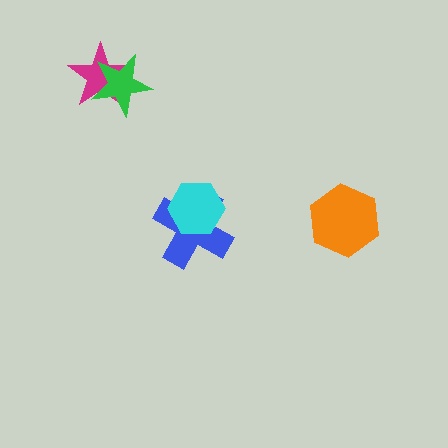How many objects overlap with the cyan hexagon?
1 object overlaps with the cyan hexagon.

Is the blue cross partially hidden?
Yes, it is partially covered by another shape.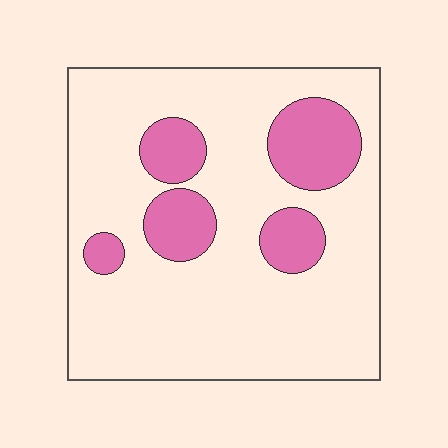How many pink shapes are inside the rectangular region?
5.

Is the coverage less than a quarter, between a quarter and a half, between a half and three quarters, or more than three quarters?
Less than a quarter.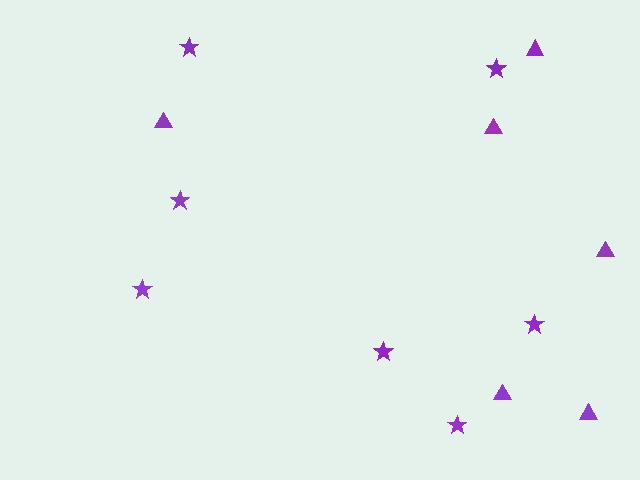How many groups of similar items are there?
There are 2 groups: one group of triangles (6) and one group of stars (7).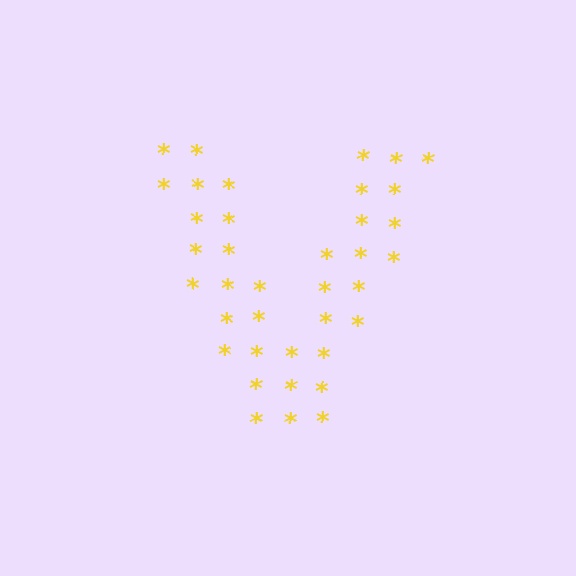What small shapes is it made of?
It is made of small asterisks.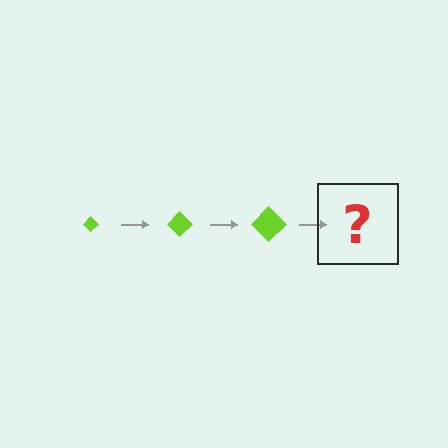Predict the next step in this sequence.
The next step is a lime diamond, larger than the previous one.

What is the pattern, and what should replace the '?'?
The pattern is that the diamond gets progressively larger each step. The '?' should be a lime diamond, larger than the previous one.